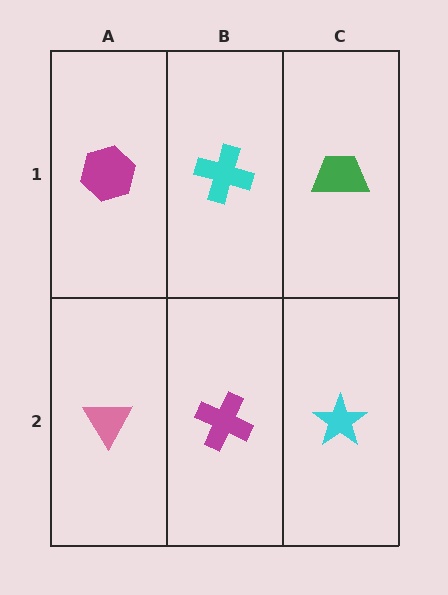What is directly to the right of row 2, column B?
A cyan star.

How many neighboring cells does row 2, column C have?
2.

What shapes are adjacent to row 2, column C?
A green trapezoid (row 1, column C), a magenta cross (row 2, column B).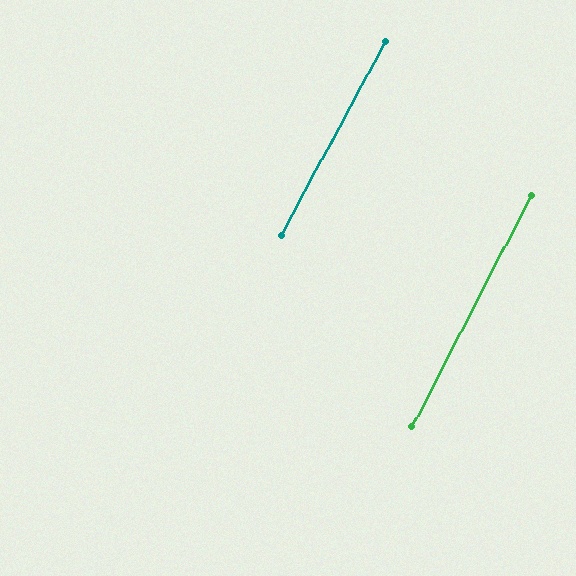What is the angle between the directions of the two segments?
Approximately 1 degree.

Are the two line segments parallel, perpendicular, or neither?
Parallel — their directions differ by only 1.2°.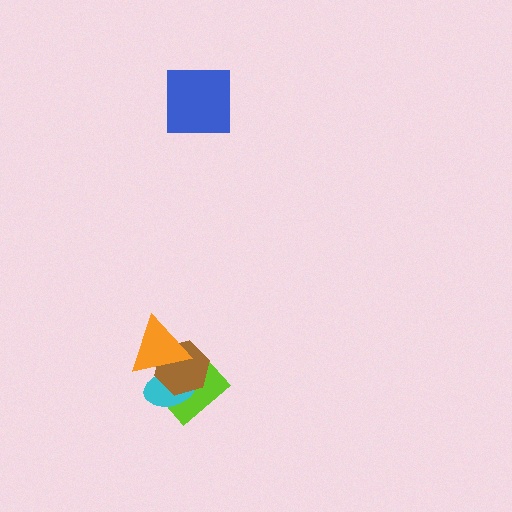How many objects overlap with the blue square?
0 objects overlap with the blue square.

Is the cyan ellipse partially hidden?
Yes, it is partially covered by another shape.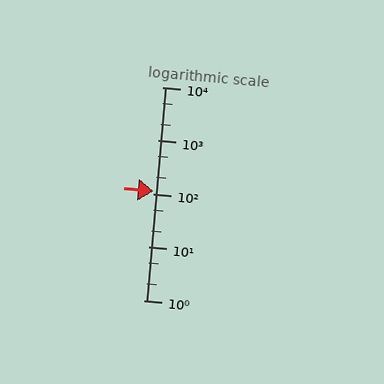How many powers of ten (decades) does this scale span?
The scale spans 4 decades, from 1 to 10000.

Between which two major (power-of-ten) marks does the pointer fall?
The pointer is between 100 and 1000.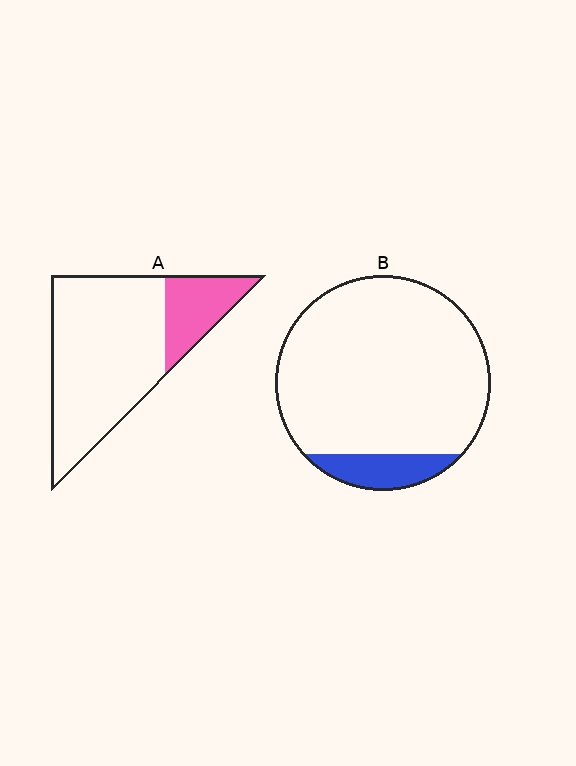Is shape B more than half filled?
No.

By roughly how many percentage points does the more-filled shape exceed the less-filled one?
By roughly 10 percentage points (A over B).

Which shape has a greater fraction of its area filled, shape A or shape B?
Shape A.